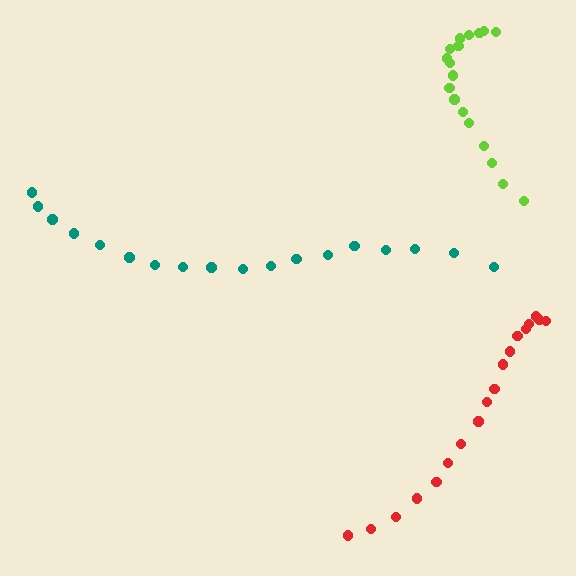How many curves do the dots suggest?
There are 3 distinct paths.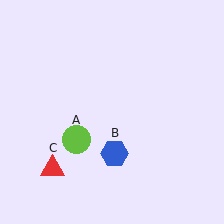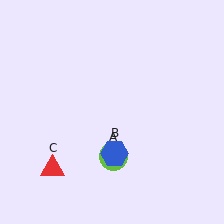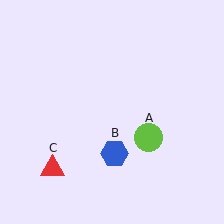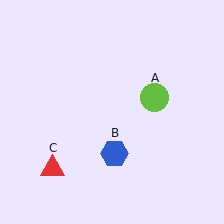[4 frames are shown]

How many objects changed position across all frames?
1 object changed position: lime circle (object A).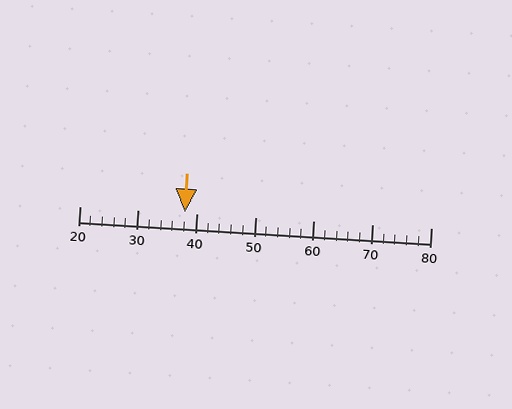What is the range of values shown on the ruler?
The ruler shows values from 20 to 80.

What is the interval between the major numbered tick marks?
The major tick marks are spaced 10 units apart.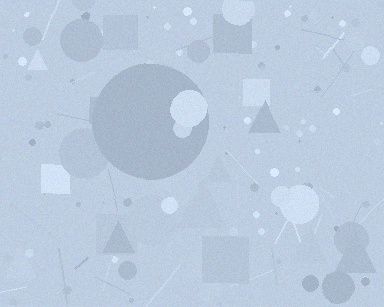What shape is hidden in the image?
A circle is hidden in the image.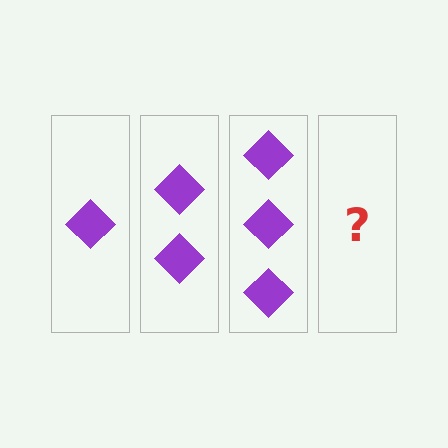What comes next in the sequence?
The next element should be 4 diamonds.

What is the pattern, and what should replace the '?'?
The pattern is that each step adds one more diamond. The '?' should be 4 diamonds.